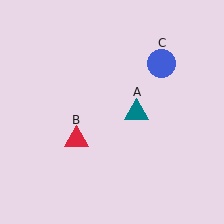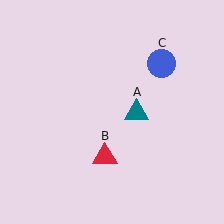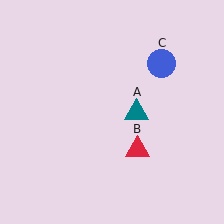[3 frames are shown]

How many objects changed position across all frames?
1 object changed position: red triangle (object B).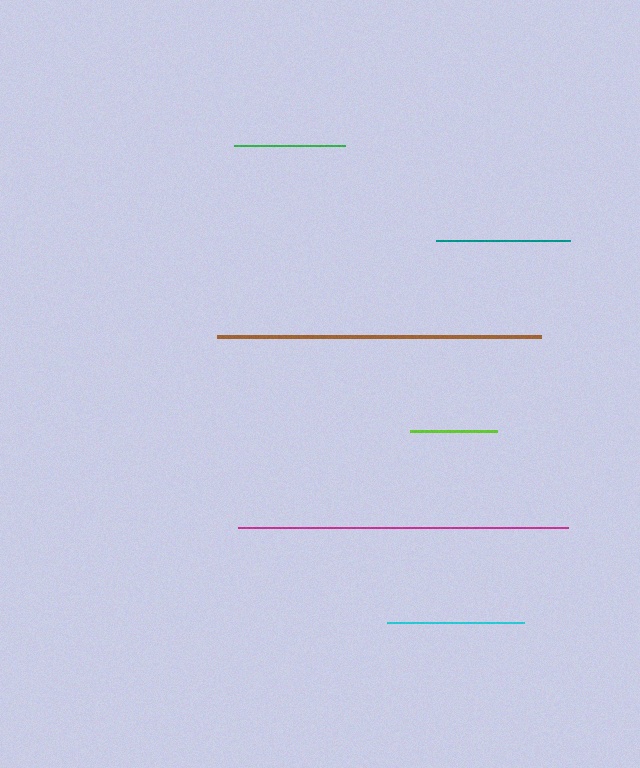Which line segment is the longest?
The magenta line is the longest at approximately 330 pixels.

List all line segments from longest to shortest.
From longest to shortest: magenta, brown, cyan, teal, green, lime.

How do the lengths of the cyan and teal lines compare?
The cyan and teal lines are approximately the same length.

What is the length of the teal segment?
The teal segment is approximately 134 pixels long.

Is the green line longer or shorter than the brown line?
The brown line is longer than the green line.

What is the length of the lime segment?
The lime segment is approximately 86 pixels long.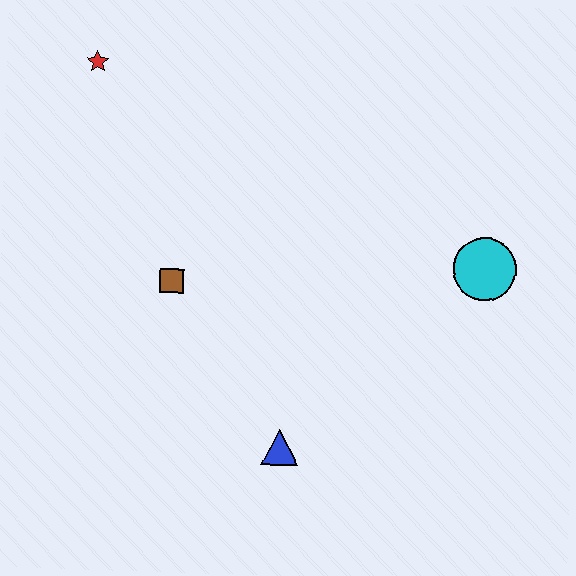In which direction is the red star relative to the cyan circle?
The red star is to the left of the cyan circle.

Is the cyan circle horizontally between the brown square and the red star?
No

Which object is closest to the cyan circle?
The blue triangle is closest to the cyan circle.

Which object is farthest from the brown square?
The cyan circle is farthest from the brown square.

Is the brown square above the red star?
No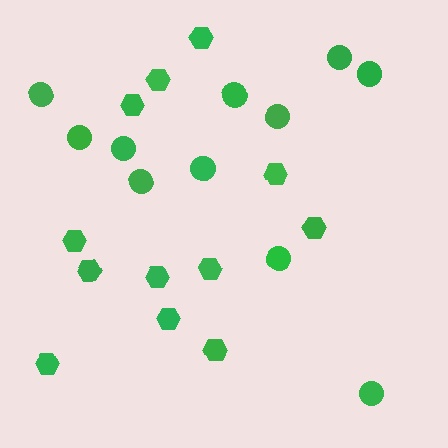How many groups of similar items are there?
There are 2 groups: one group of hexagons (12) and one group of circles (11).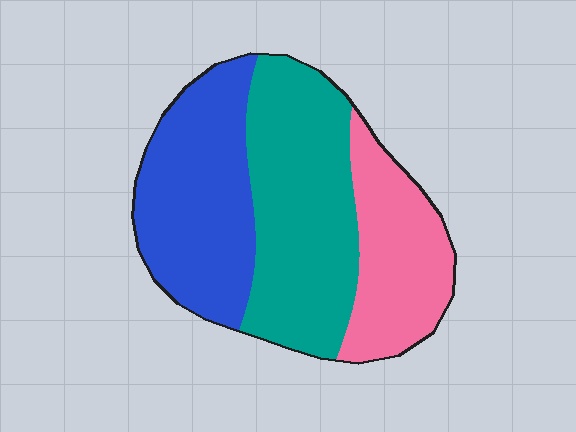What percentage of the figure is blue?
Blue takes up about one third (1/3) of the figure.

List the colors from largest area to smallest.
From largest to smallest: teal, blue, pink.